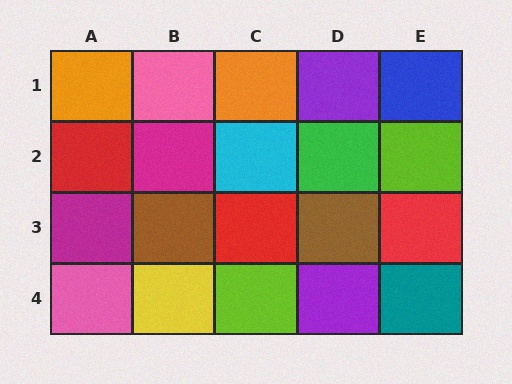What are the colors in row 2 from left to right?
Red, magenta, cyan, green, lime.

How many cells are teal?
1 cell is teal.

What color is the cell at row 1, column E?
Blue.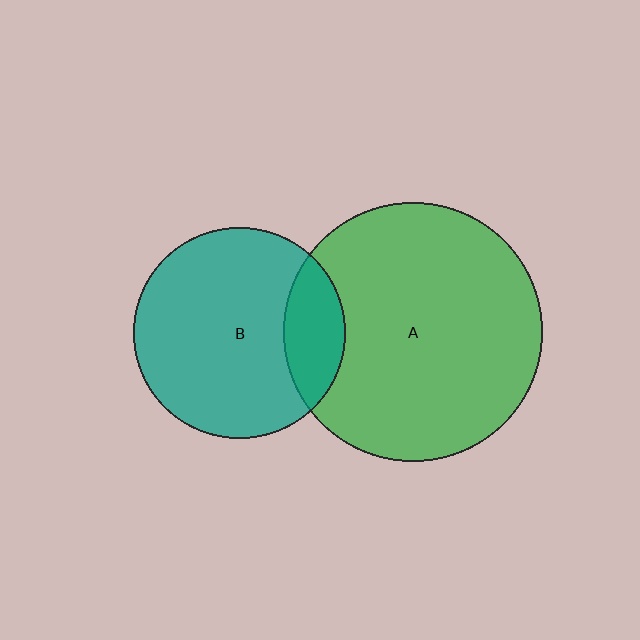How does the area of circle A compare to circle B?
Approximately 1.5 times.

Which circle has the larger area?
Circle A (green).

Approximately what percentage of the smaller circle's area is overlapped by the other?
Approximately 20%.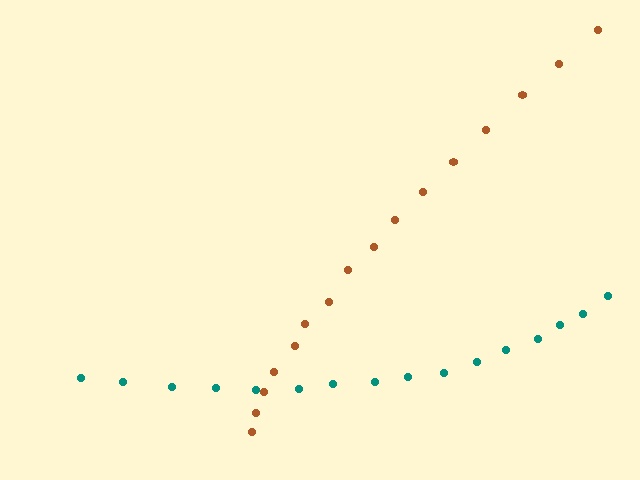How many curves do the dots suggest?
There are 2 distinct paths.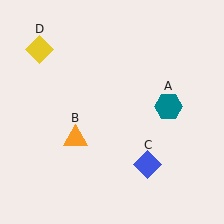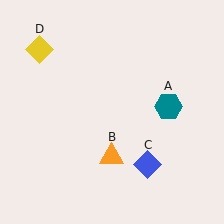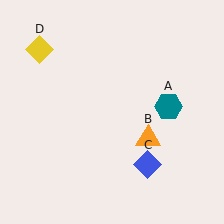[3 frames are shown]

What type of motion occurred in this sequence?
The orange triangle (object B) rotated counterclockwise around the center of the scene.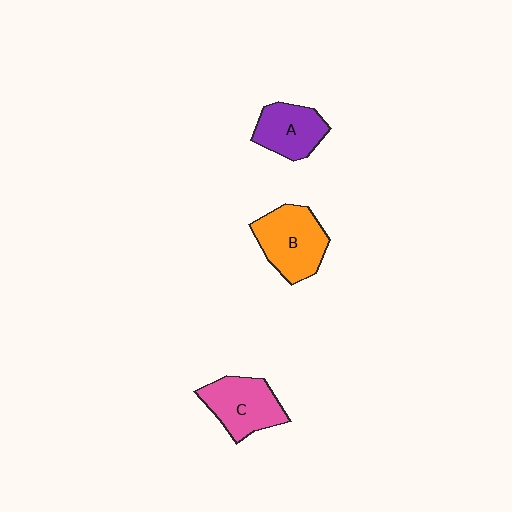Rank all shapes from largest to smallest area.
From largest to smallest: B (orange), C (pink), A (purple).